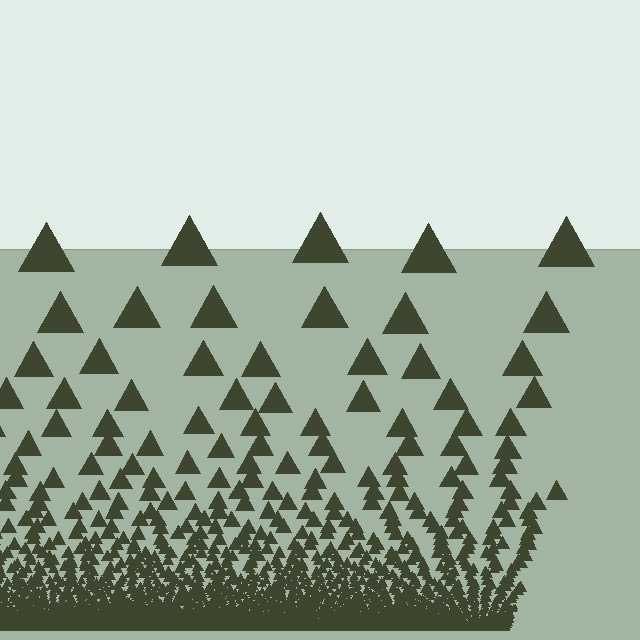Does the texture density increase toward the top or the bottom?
Density increases toward the bottom.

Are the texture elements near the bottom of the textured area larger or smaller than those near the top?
Smaller. The gradient is inverted — elements near the bottom are smaller and denser.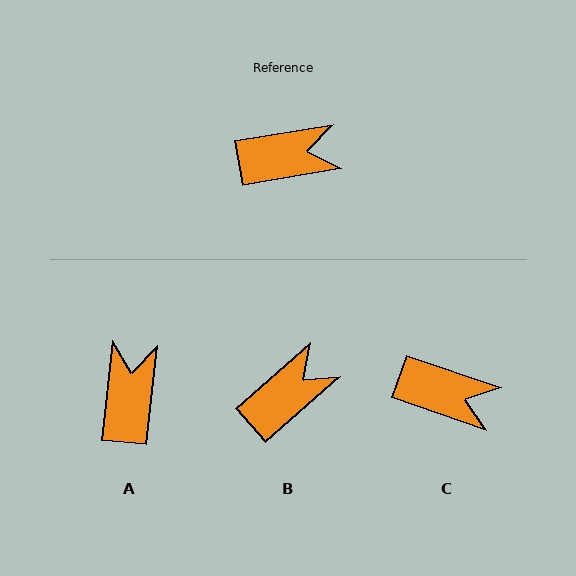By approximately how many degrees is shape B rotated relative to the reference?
Approximately 32 degrees counter-clockwise.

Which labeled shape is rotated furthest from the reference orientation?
A, about 75 degrees away.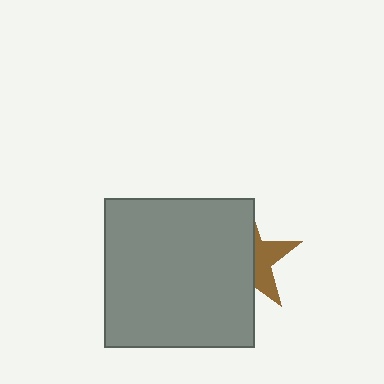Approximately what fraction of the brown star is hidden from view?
Roughly 64% of the brown star is hidden behind the gray square.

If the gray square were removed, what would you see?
You would see the complete brown star.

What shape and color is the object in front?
The object in front is a gray square.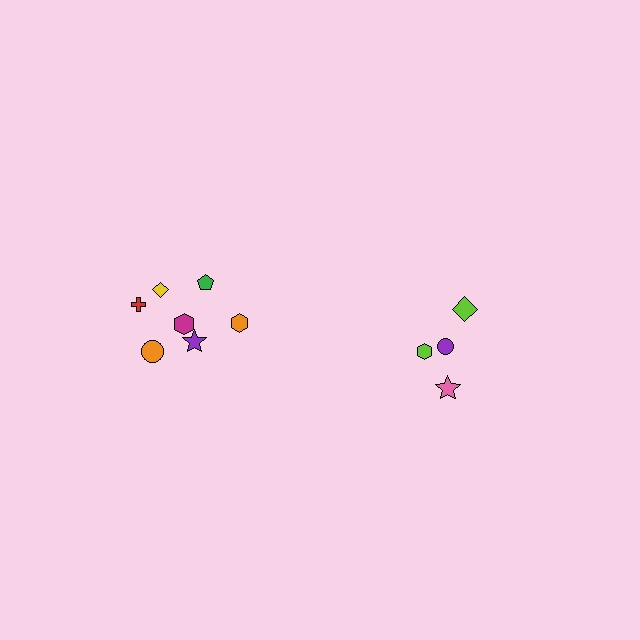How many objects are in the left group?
There are 7 objects.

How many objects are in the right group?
There are 4 objects.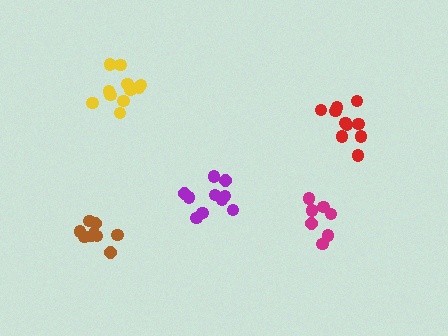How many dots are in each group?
Group 1: 7 dots, Group 2: 9 dots, Group 3: 10 dots, Group 4: 10 dots, Group 5: 11 dots (47 total).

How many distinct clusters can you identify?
There are 5 distinct clusters.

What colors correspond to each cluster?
The clusters are colored: magenta, brown, red, purple, yellow.